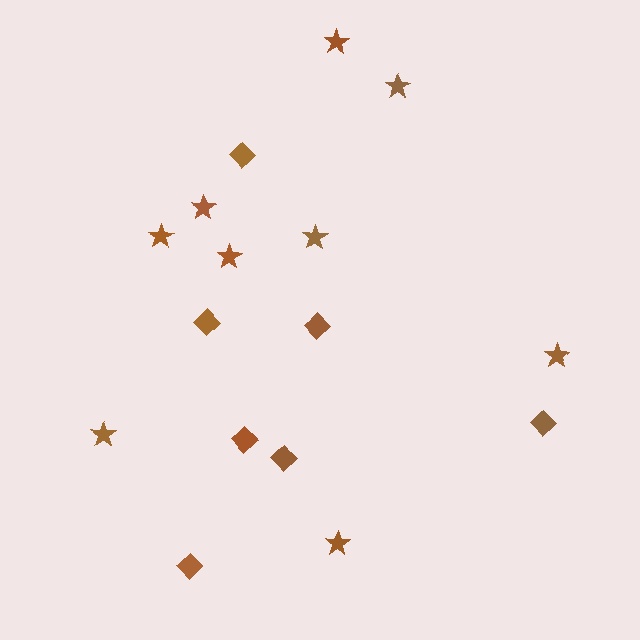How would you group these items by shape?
There are 2 groups: one group of diamonds (7) and one group of stars (9).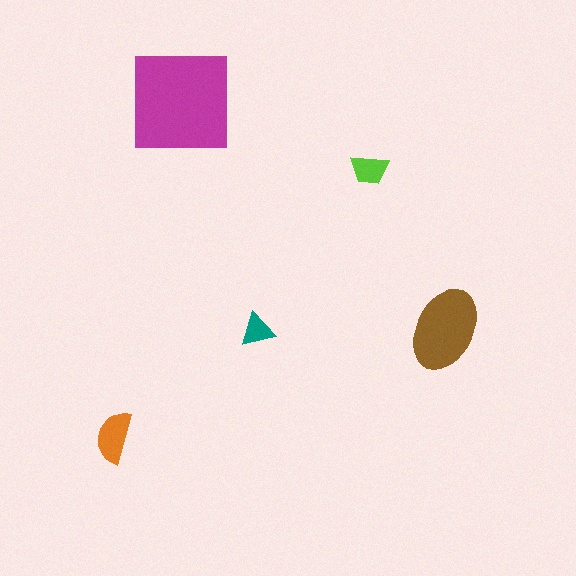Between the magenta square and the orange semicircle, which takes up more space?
The magenta square.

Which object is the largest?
The magenta square.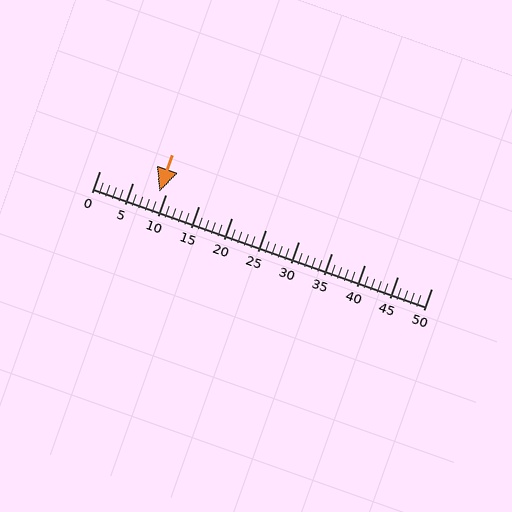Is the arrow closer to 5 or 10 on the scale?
The arrow is closer to 10.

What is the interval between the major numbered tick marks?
The major tick marks are spaced 5 units apart.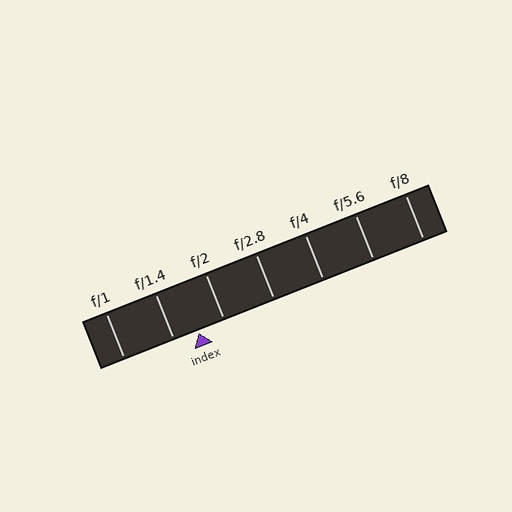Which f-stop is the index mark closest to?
The index mark is closest to f/1.4.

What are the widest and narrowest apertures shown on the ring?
The widest aperture shown is f/1 and the narrowest is f/8.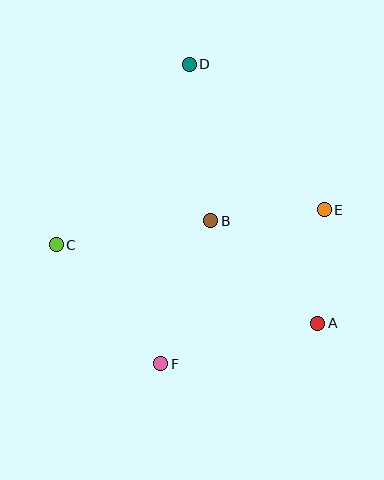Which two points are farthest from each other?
Points D and F are farthest from each other.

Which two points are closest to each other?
Points A and E are closest to each other.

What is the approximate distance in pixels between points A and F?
The distance between A and F is approximately 162 pixels.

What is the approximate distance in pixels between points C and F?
The distance between C and F is approximately 158 pixels.